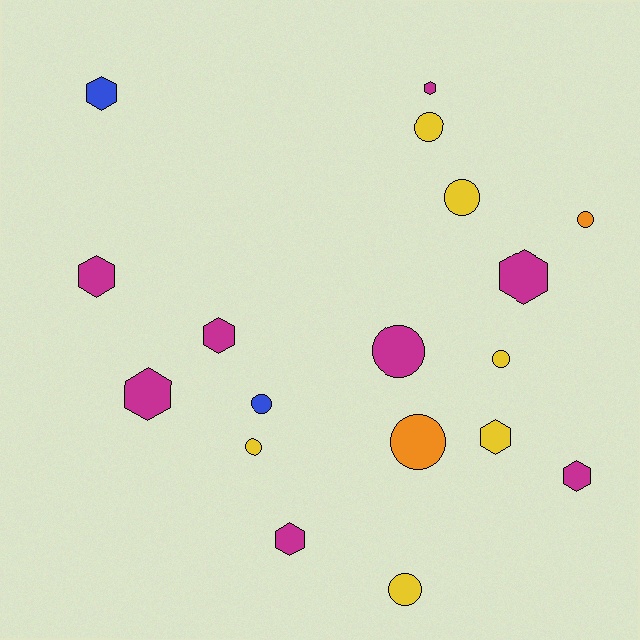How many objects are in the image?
There are 18 objects.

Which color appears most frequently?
Magenta, with 8 objects.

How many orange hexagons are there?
There are no orange hexagons.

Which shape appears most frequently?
Hexagon, with 9 objects.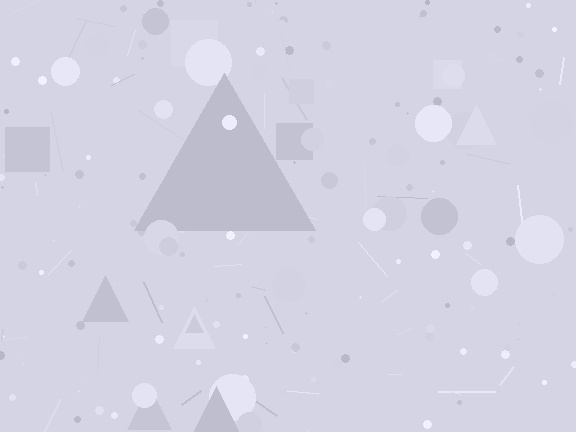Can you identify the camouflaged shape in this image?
The camouflaged shape is a triangle.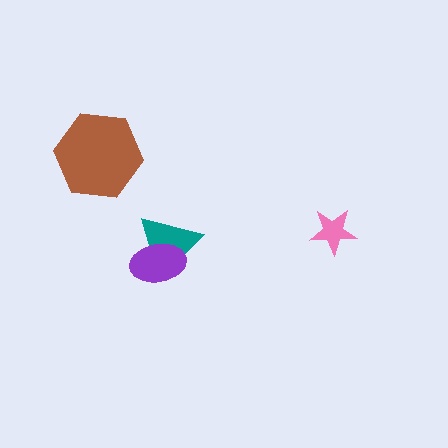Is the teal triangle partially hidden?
Yes, it is partially covered by another shape.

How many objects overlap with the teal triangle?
1 object overlaps with the teal triangle.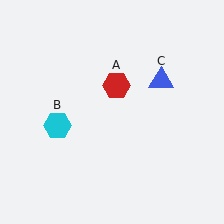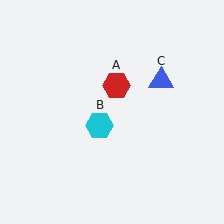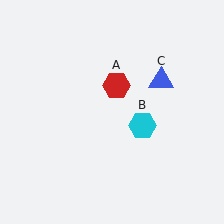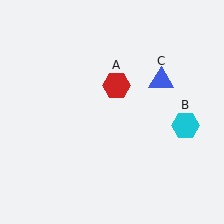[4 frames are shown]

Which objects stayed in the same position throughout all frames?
Red hexagon (object A) and blue triangle (object C) remained stationary.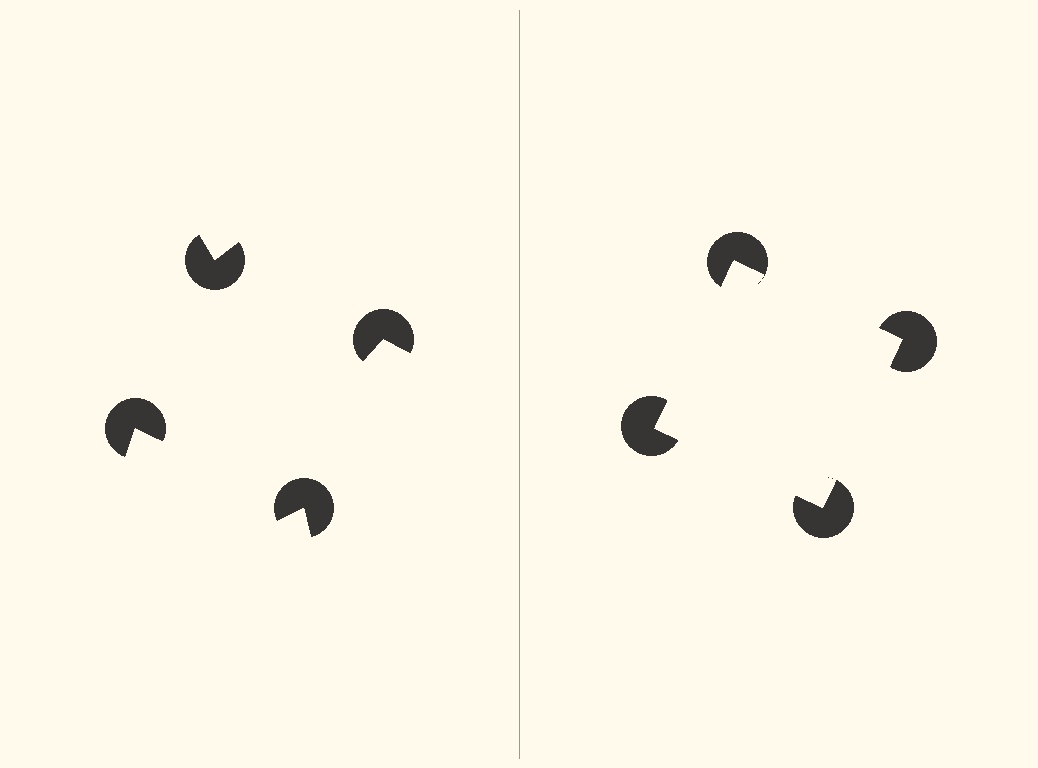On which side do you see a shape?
An illusory square appears on the right side. On the left side the wedge cuts are rotated, so no coherent shape forms.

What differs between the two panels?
The pac-man discs are positioned identically on both sides; only the wedge orientations differ. On the right they align to a square; on the left they are misaligned.